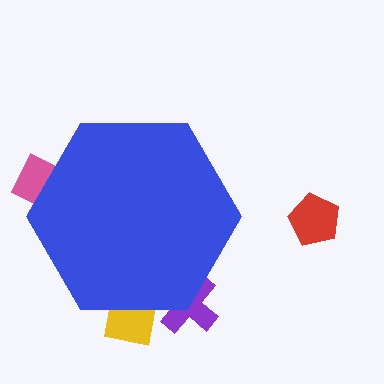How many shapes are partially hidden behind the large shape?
3 shapes are partially hidden.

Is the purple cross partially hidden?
Yes, the purple cross is partially hidden behind the blue hexagon.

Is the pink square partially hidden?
Yes, the pink square is partially hidden behind the blue hexagon.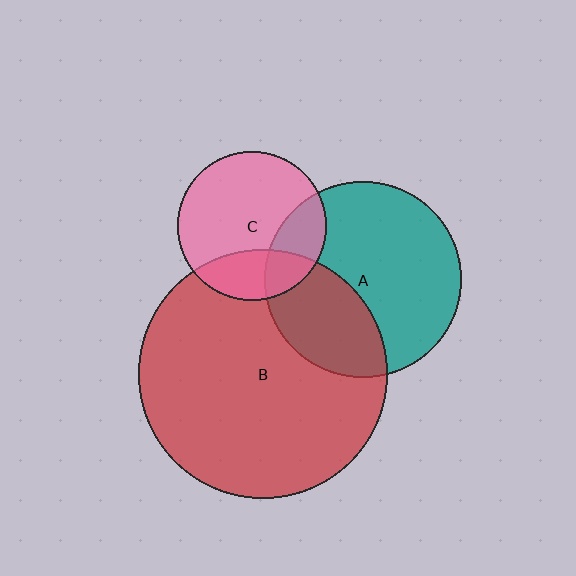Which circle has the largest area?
Circle B (red).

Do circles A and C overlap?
Yes.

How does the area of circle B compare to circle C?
Approximately 2.8 times.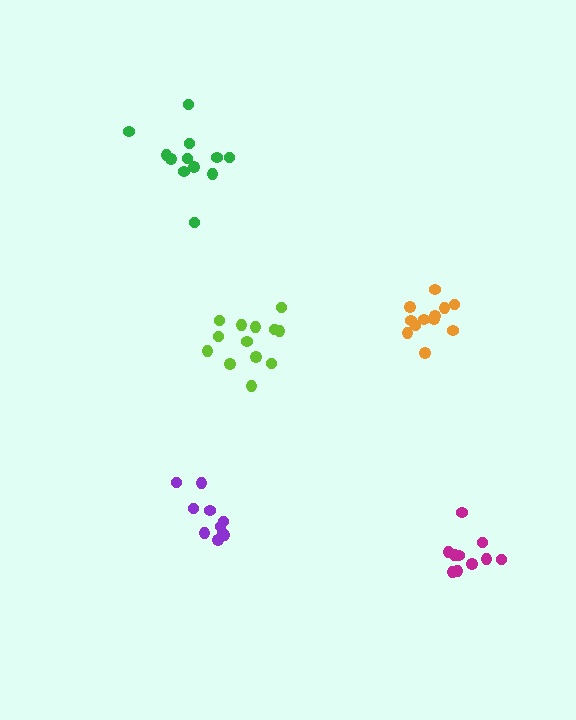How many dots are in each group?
Group 1: 12 dots, Group 2: 10 dots, Group 3: 13 dots, Group 4: 12 dots, Group 5: 10 dots (57 total).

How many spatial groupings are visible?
There are 5 spatial groupings.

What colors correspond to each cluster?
The clusters are colored: green, magenta, lime, orange, purple.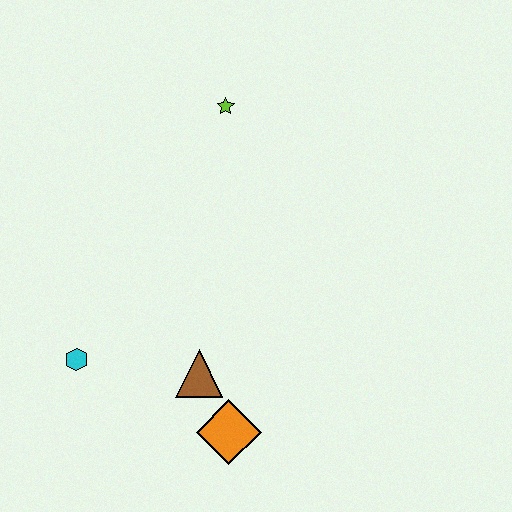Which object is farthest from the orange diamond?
The lime star is farthest from the orange diamond.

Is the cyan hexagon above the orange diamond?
Yes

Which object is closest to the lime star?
The brown triangle is closest to the lime star.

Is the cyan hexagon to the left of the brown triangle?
Yes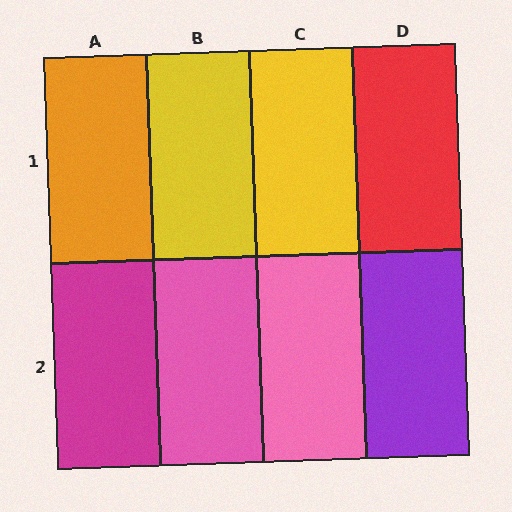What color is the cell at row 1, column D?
Red.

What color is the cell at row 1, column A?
Orange.